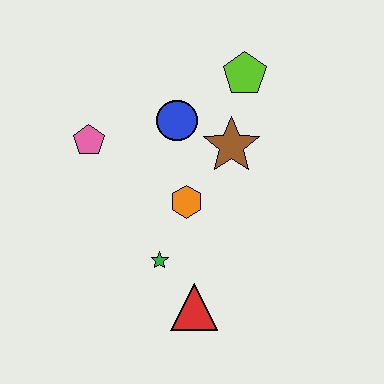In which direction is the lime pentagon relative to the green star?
The lime pentagon is above the green star.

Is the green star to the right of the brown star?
No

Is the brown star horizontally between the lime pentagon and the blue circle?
Yes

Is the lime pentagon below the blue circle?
No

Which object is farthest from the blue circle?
The red triangle is farthest from the blue circle.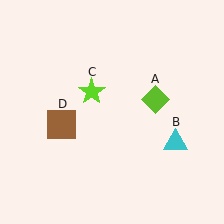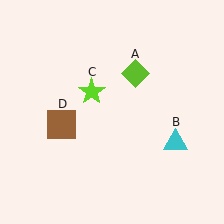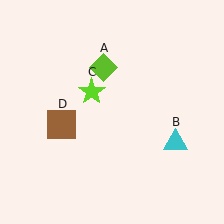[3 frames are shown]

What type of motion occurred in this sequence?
The lime diamond (object A) rotated counterclockwise around the center of the scene.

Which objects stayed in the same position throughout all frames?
Cyan triangle (object B) and lime star (object C) and brown square (object D) remained stationary.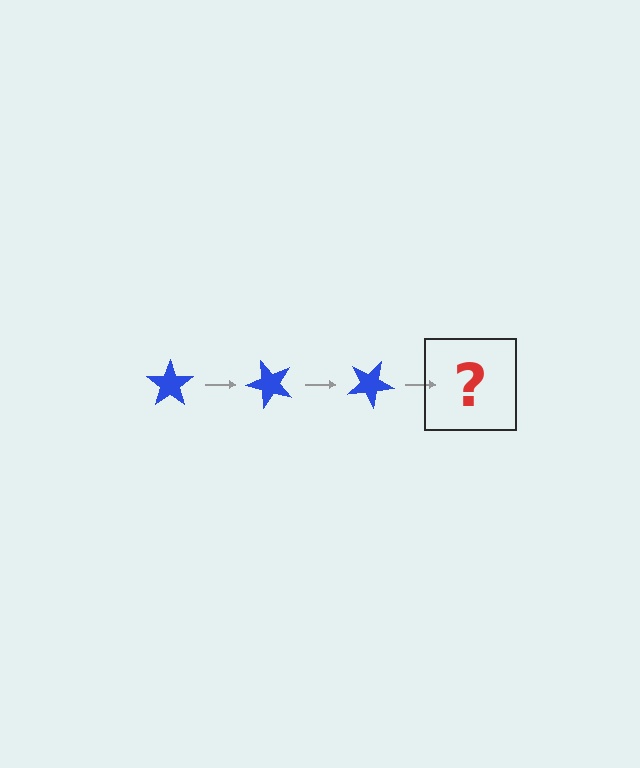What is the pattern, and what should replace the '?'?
The pattern is that the star rotates 50 degrees each step. The '?' should be a blue star rotated 150 degrees.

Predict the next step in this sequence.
The next step is a blue star rotated 150 degrees.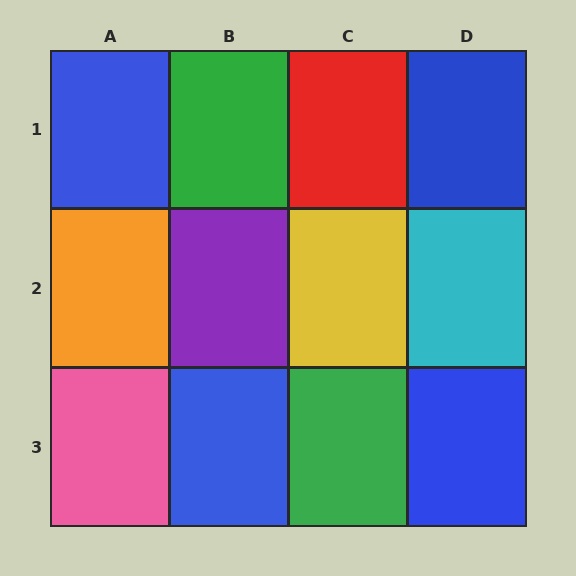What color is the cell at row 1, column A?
Blue.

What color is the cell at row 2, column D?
Cyan.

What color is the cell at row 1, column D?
Blue.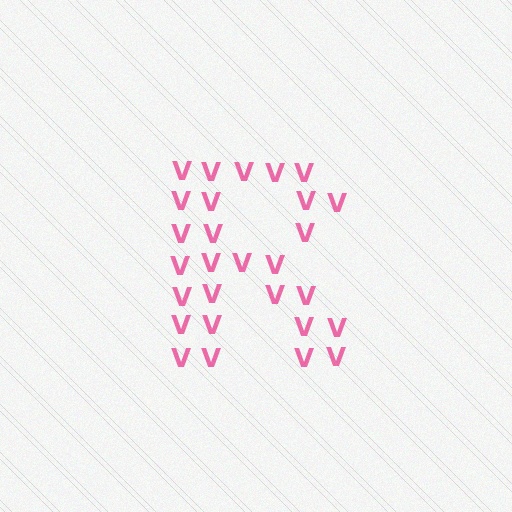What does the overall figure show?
The overall figure shows the letter R.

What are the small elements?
The small elements are letter V's.